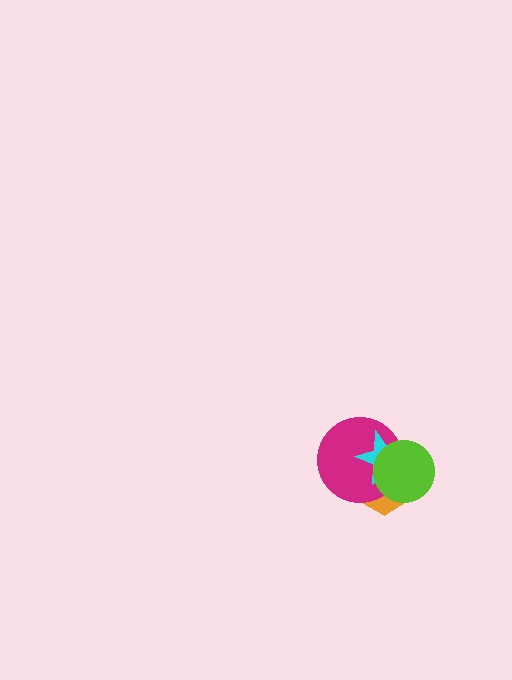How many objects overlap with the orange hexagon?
3 objects overlap with the orange hexagon.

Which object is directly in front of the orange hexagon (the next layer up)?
The magenta circle is directly in front of the orange hexagon.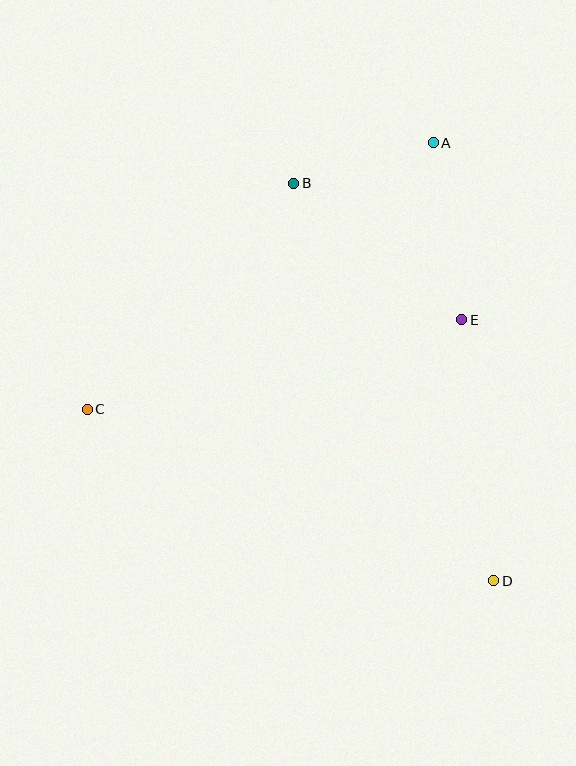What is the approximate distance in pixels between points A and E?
The distance between A and E is approximately 180 pixels.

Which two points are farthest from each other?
Points B and D are farthest from each other.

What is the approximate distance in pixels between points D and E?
The distance between D and E is approximately 263 pixels.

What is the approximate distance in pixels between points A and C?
The distance between A and C is approximately 437 pixels.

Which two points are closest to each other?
Points A and B are closest to each other.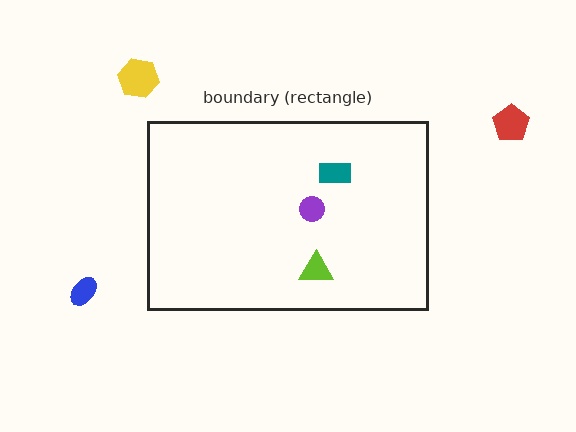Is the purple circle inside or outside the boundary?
Inside.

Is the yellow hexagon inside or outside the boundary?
Outside.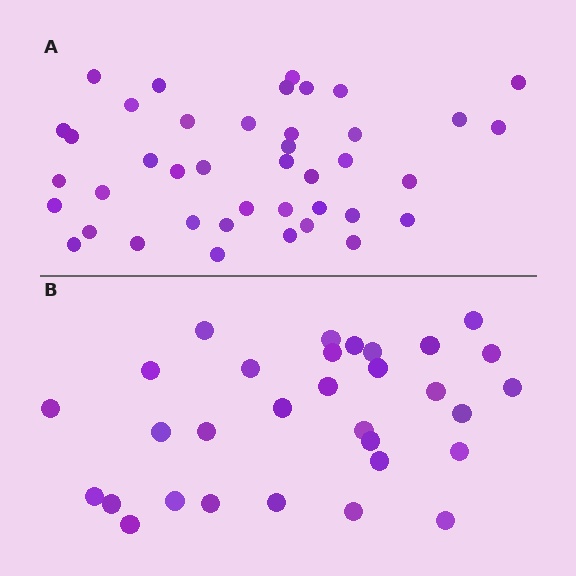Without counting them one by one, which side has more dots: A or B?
Region A (the top region) has more dots.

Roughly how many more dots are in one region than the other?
Region A has roughly 10 or so more dots than region B.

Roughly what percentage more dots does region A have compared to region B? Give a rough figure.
About 30% more.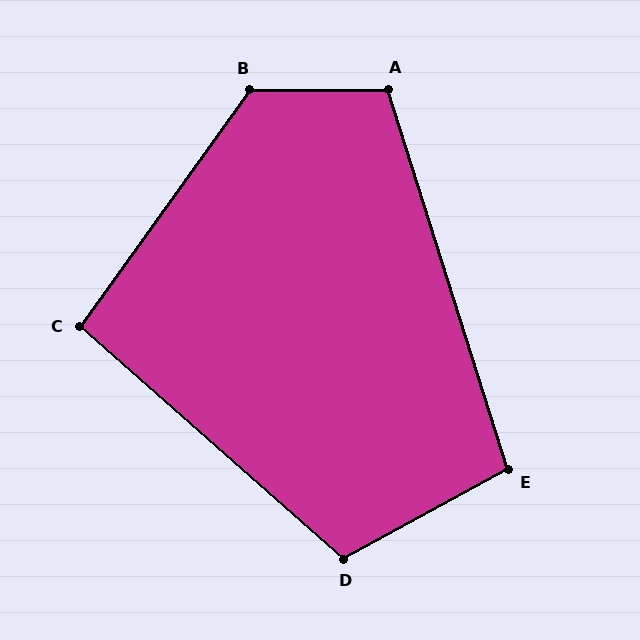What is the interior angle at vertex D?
Approximately 110 degrees (obtuse).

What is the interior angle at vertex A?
Approximately 107 degrees (obtuse).